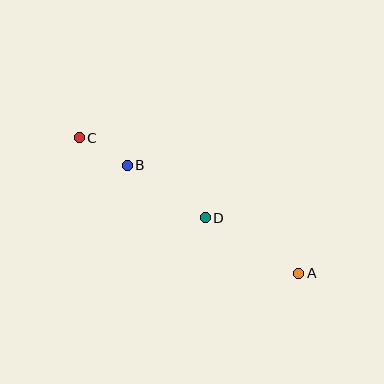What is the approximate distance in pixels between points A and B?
The distance between A and B is approximately 203 pixels.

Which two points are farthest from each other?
Points A and C are farthest from each other.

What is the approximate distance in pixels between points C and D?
The distance between C and D is approximately 149 pixels.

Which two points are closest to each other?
Points B and C are closest to each other.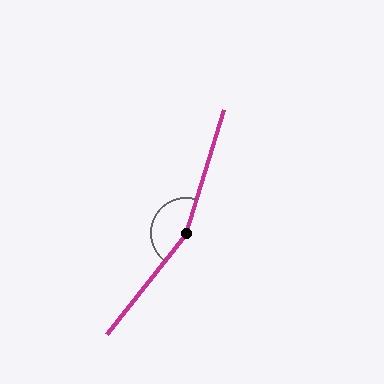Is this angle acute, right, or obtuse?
It is obtuse.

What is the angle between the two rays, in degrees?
Approximately 159 degrees.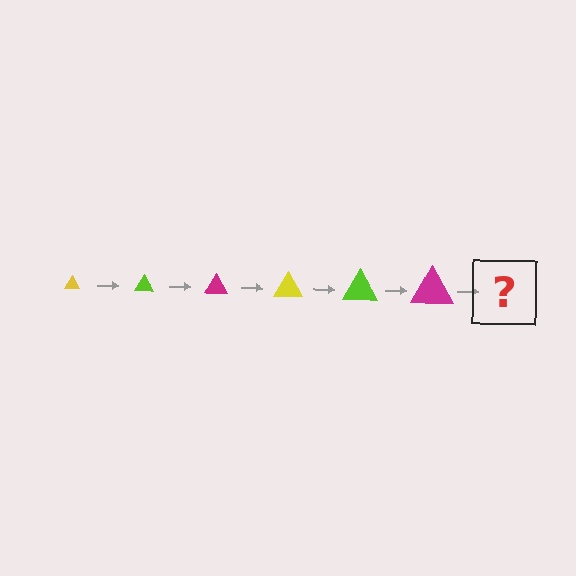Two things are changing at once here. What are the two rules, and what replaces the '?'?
The two rules are that the triangle grows larger each step and the color cycles through yellow, lime, and magenta. The '?' should be a yellow triangle, larger than the previous one.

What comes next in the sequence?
The next element should be a yellow triangle, larger than the previous one.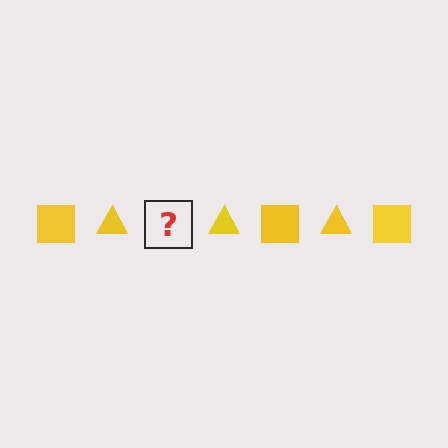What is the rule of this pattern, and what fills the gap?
The rule is that the pattern cycles through square, triangle shapes in yellow. The gap should be filled with a yellow square.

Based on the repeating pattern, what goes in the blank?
The blank should be a yellow square.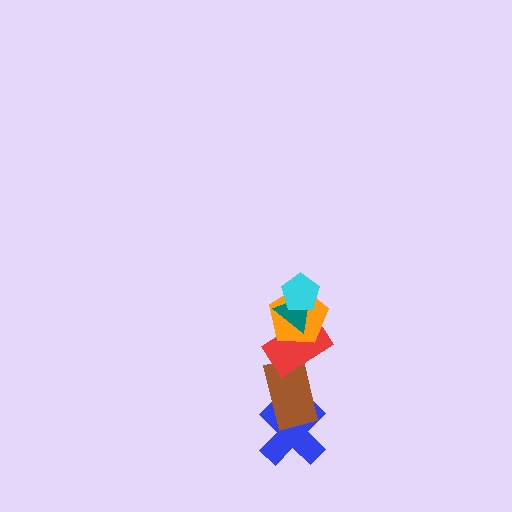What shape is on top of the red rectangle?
The orange pentagon is on top of the red rectangle.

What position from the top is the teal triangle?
The teal triangle is 2nd from the top.